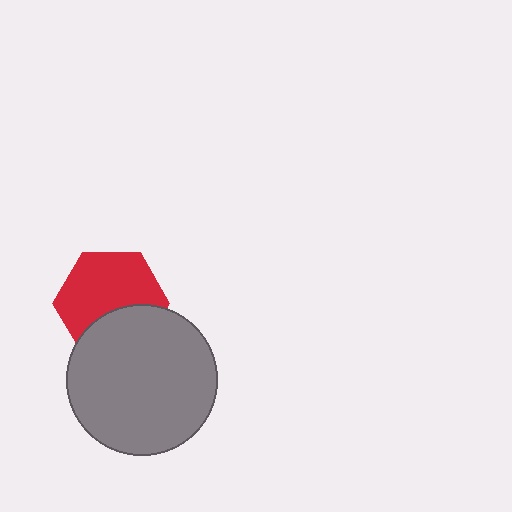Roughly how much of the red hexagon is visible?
Most of it is visible (roughly 65%).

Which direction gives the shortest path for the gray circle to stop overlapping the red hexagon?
Moving down gives the shortest separation.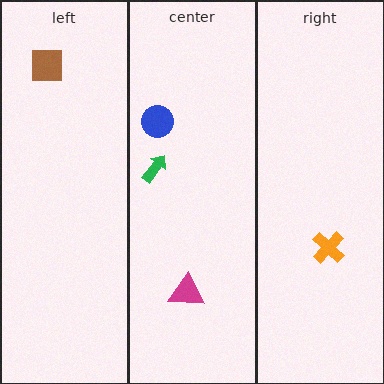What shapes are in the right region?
The orange cross.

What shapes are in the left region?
The brown square.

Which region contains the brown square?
The left region.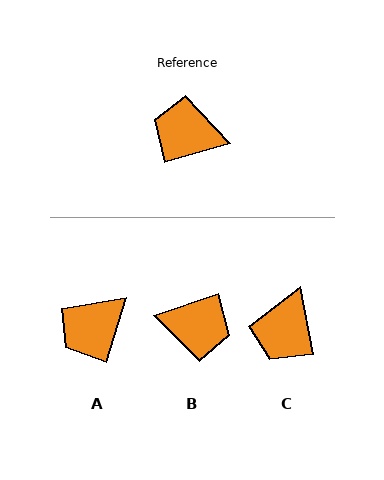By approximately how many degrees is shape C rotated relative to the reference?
Approximately 85 degrees counter-clockwise.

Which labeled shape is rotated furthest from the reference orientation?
B, about 178 degrees away.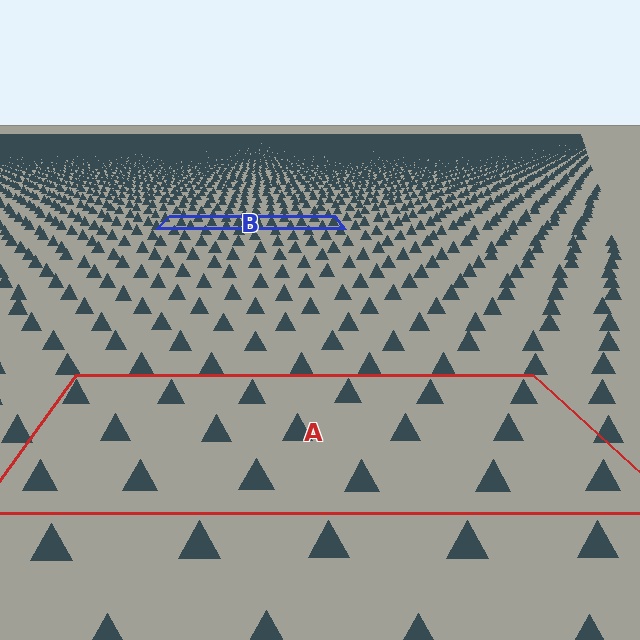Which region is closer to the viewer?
Region A is closer. The texture elements there are larger and more spread out.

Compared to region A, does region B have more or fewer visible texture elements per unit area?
Region B has more texture elements per unit area — they are packed more densely because it is farther away.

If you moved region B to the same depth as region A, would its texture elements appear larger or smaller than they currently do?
They would appear larger. At a closer depth, the same texture elements are projected at a bigger on-screen size.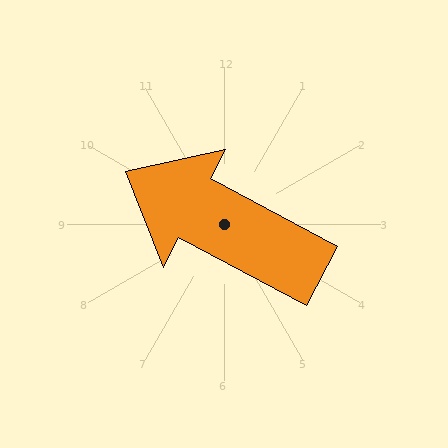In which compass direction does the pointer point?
Northwest.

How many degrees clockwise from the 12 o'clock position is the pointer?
Approximately 298 degrees.